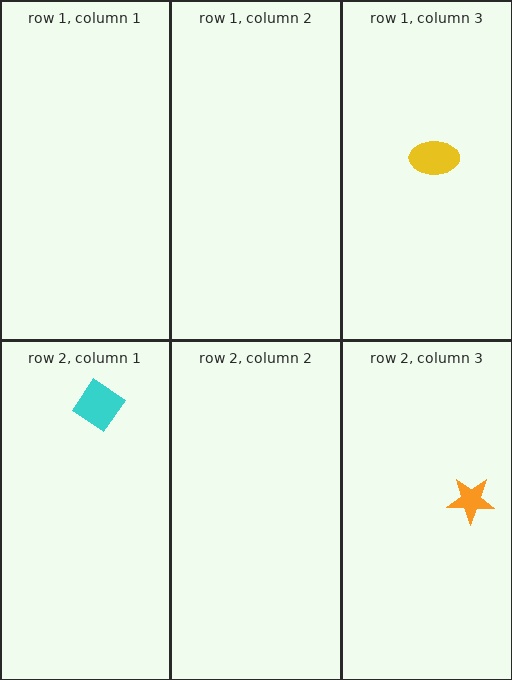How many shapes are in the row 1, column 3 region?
1.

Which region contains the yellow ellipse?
The row 1, column 3 region.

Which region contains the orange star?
The row 2, column 3 region.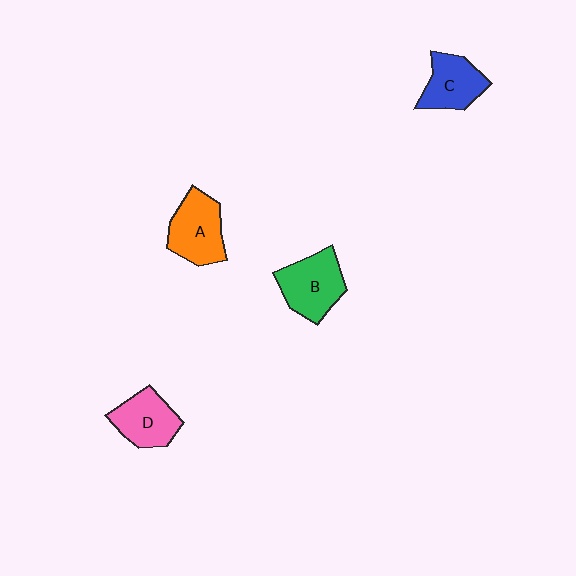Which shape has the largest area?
Shape B (green).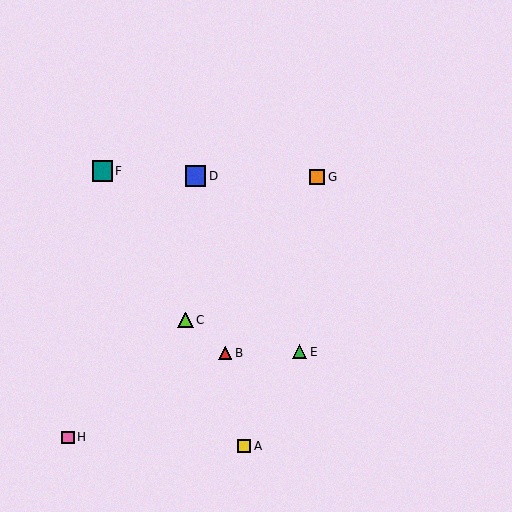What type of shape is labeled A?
Shape A is a yellow square.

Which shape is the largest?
The blue square (labeled D) is the largest.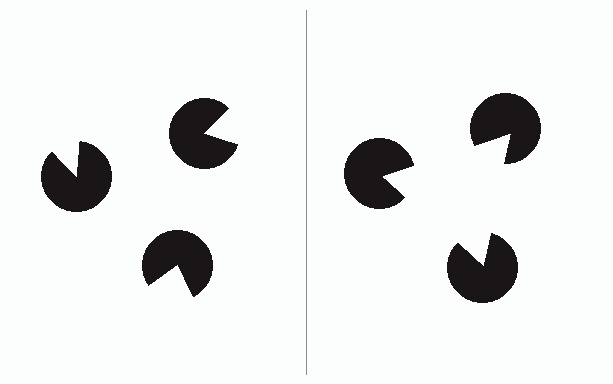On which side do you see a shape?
An illusory triangle appears on the right side. On the left side the wedge cuts are rotated, so no coherent shape forms.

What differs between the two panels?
The pac-man discs are positioned identically on both sides; only the wedge orientations differ. On the right they align to a triangle; on the left they are misaligned.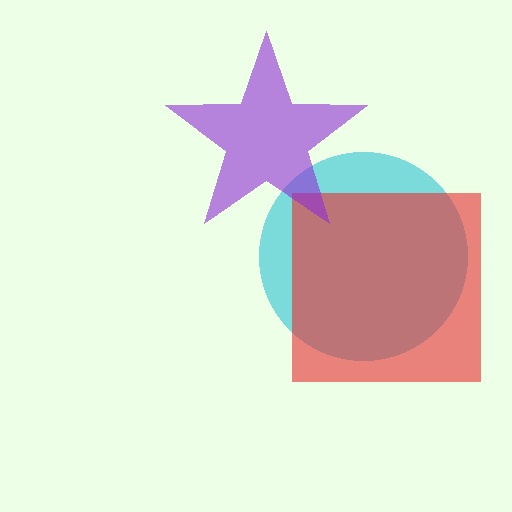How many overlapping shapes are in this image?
There are 3 overlapping shapes in the image.